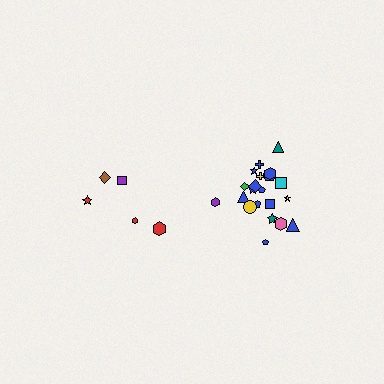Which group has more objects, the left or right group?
The right group.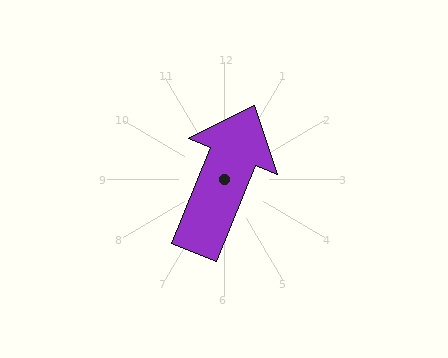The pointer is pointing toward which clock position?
Roughly 1 o'clock.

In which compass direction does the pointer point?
North.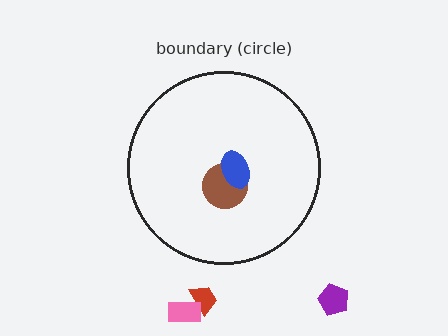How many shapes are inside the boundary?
2 inside, 3 outside.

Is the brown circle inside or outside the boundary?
Inside.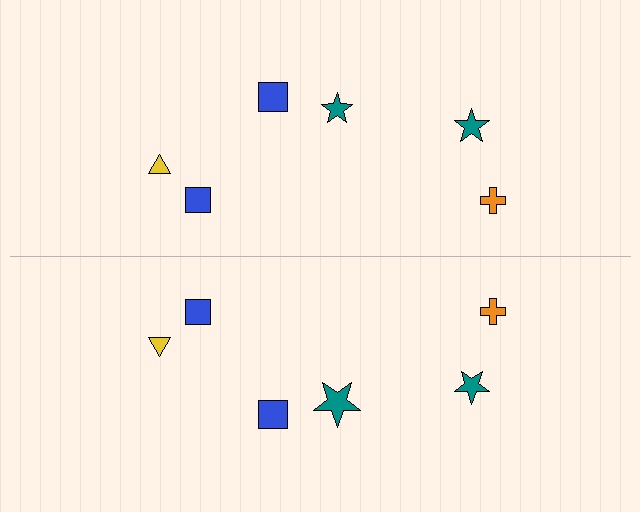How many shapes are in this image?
There are 12 shapes in this image.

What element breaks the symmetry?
The teal star on the bottom side has a different size than its mirror counterpart.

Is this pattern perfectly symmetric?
No, the pattern is not perfectly symmetric. The teal star on the bottom side has a different size than its mirror counterpart.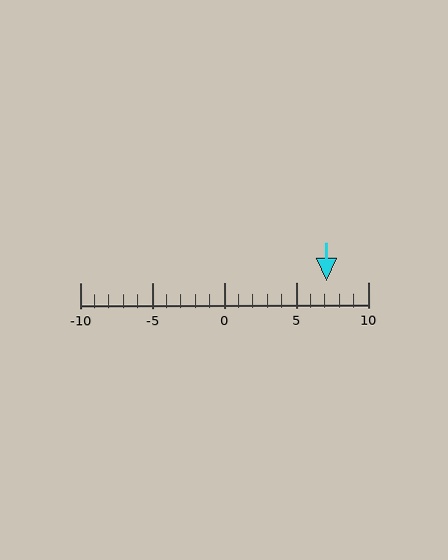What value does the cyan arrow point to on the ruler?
The cyan arrow points to approximately 7.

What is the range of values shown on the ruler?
The ruler shows values from -10 to 10.